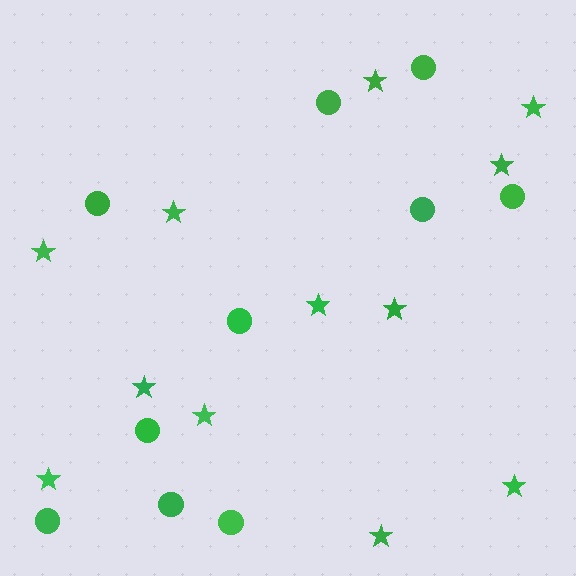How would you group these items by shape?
There are 2 groups: one group of stars (12) and one group of circles (10).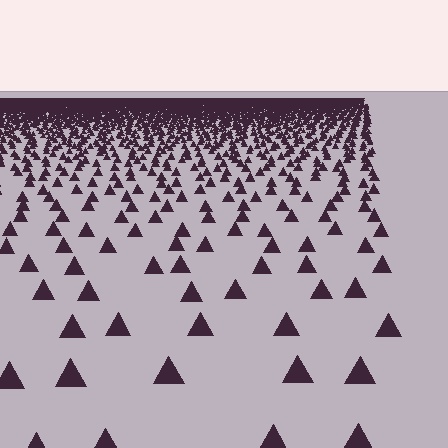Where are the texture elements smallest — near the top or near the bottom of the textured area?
Near the top.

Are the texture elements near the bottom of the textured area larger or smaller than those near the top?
Larger. Near the bottom, elements are closer to the viewer and appear at a bigger on-screen size.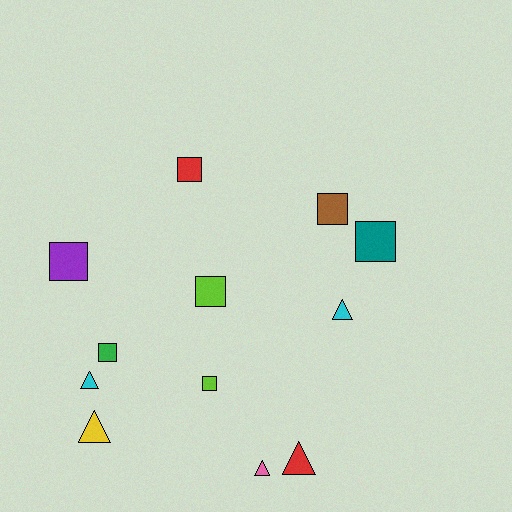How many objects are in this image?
There are 12 objects.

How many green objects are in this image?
There is 1 green object.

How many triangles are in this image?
There are 5 triangles.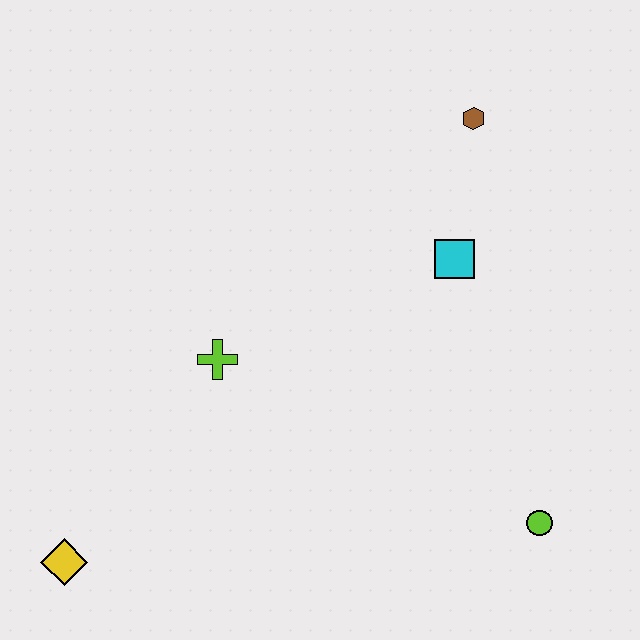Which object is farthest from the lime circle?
The yellow diamond is farthest from the lime circle.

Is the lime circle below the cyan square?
Yes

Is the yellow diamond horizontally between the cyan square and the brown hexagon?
No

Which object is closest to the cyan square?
The brown hexagon is closest to the cyan square.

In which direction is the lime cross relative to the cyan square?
The lime cross is to the left of the cyan square.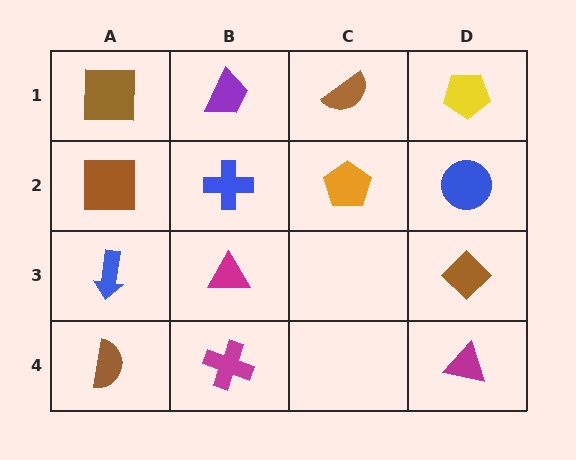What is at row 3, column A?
A blue arrow.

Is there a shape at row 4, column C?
No, that cell is empty.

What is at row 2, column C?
An orange pentagon.